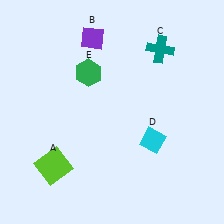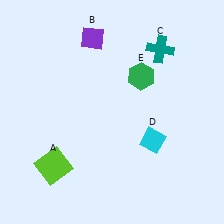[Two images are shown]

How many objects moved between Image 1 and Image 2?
1 object moved between the two images.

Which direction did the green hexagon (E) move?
The green hexagon (E) moved right.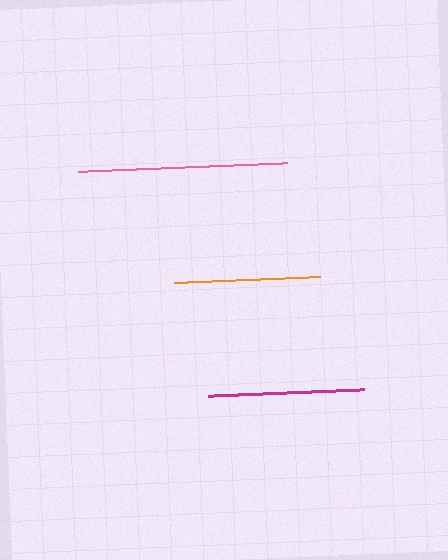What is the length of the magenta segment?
The magenta segment is approximately 156 pixels long.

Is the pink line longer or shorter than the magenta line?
The pink line is longer than the magenta line.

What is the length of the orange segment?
The orange segment is approximately 146 pixels long.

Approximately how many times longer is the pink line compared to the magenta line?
The pink line is approximately 1.3 times the length of the magenta line.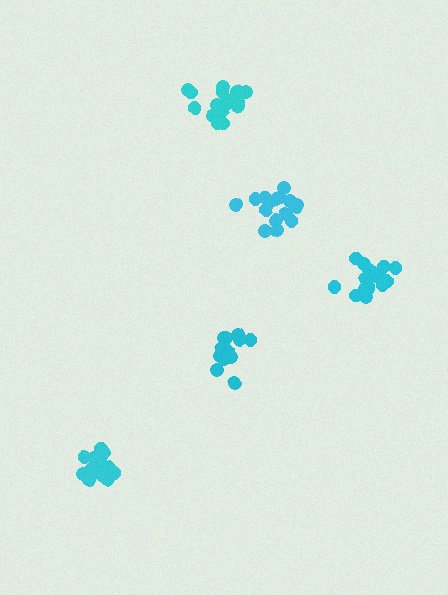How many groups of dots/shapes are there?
There are 5 groups.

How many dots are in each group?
Group 1: 19 dots, Group 2: 13 dots, Group 3: 17 dots, Group 4: 16 dots, Group 5: 19 dots (84 total).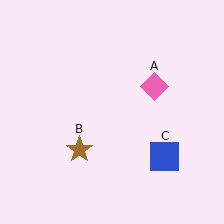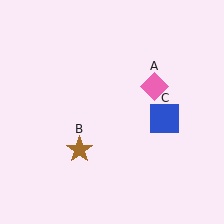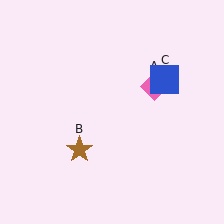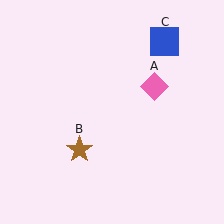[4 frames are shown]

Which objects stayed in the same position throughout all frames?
Pink diamond (object A) and brown star (object B) remained stationary.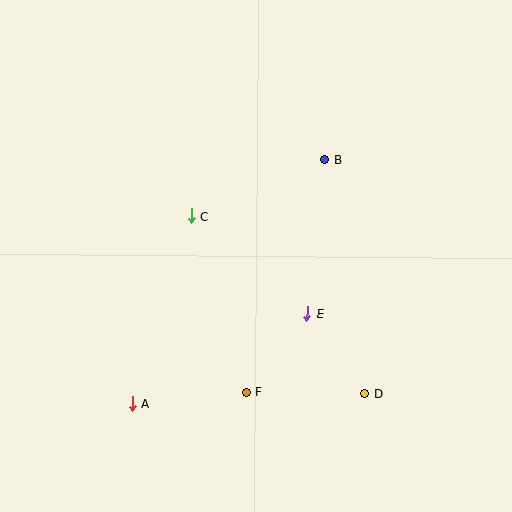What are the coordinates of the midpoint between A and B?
The midpoint between A and B is at (228, 281).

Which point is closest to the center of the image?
Point C at (192, 216) is closest to the center.